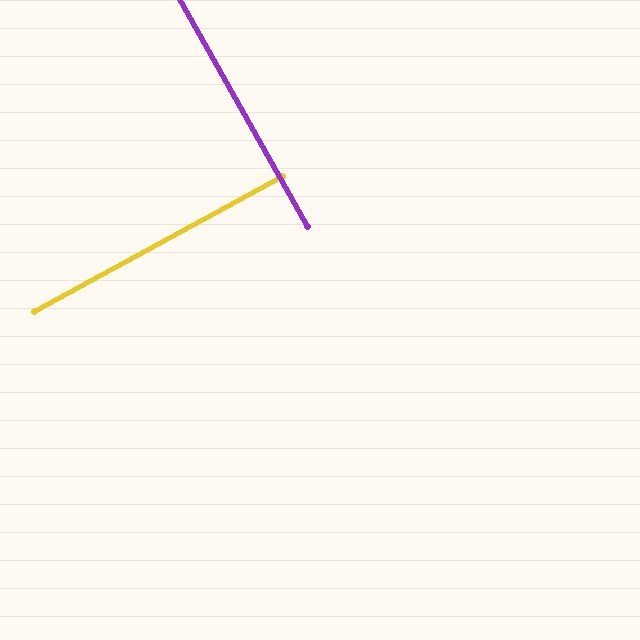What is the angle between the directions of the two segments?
Approximately 89 degrees.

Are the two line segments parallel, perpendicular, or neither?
Perpendicular — they meet at approximately 89°.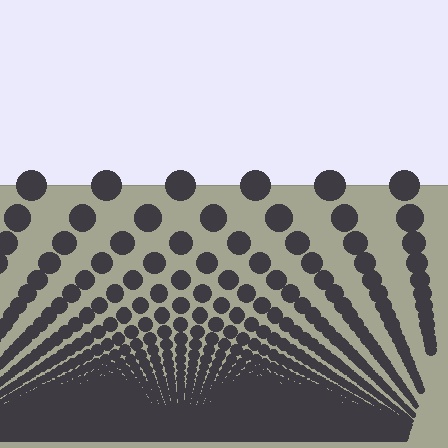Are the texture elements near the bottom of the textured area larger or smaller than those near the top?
Smaller. The gradient is inverted — elements near the bottom are smaller and denser.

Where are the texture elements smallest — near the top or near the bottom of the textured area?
Near the bottom.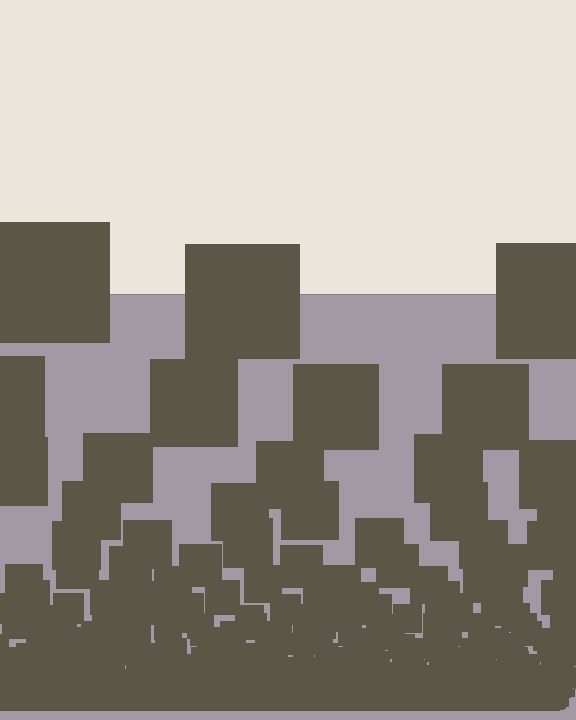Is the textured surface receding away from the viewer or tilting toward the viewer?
The surface appears to tilt toward the viewer. Texture elements get larger and sparser toward the top.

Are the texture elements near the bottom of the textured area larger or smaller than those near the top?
Smaller. The gradient is inverted — elements near the bottom are smaller and denser.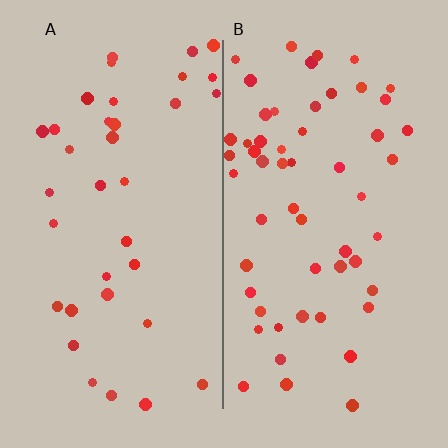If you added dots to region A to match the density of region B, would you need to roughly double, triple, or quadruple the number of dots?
Approximately double.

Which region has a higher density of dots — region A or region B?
B (the right).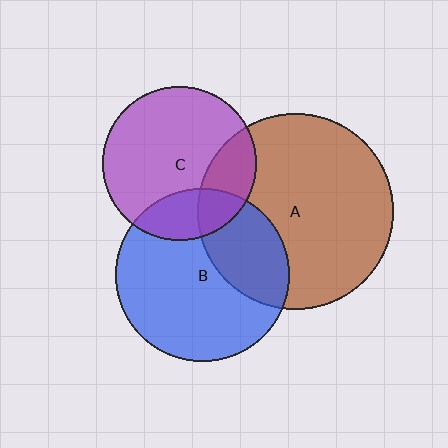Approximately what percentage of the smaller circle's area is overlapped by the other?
Approximately 20%.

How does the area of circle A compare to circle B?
Approximately 1.3 times.